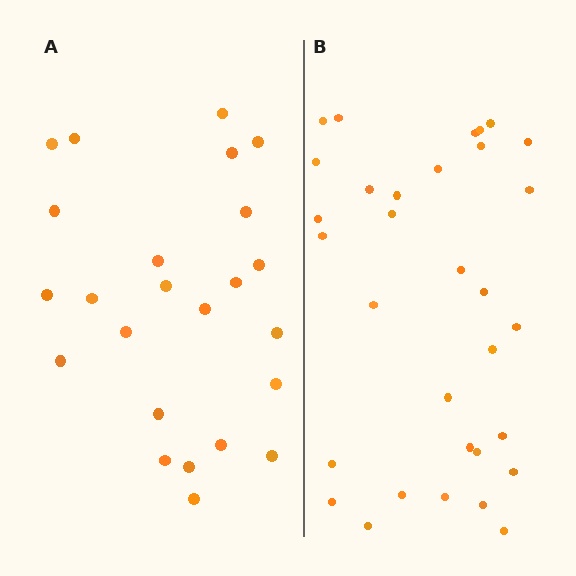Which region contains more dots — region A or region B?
Region B (the right region) has more dots.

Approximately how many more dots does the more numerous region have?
Region B has roughly 8 or so more dots than region A.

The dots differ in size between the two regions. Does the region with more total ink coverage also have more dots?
No. Region A has more total ink coverage because its dots are larger, but region B actually contains more individual dots. Total area can be misleading — the number of items is what matters here.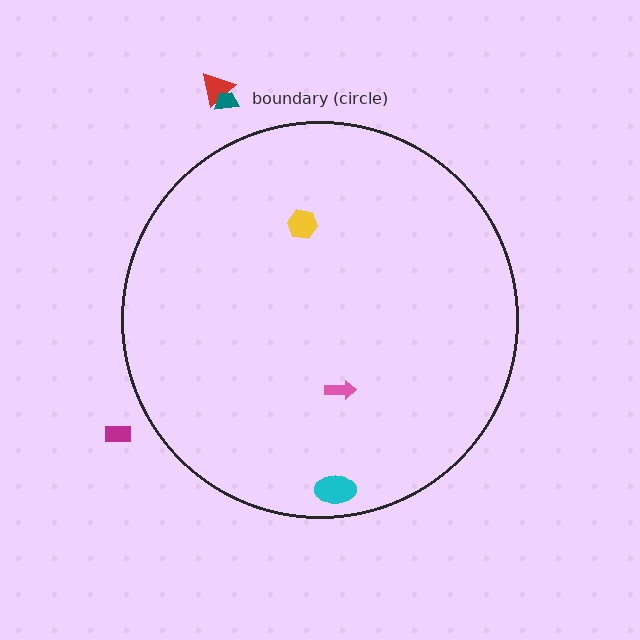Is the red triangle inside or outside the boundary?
Outside.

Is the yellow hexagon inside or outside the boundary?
Inside.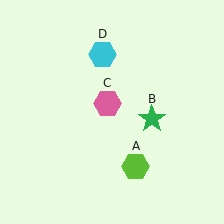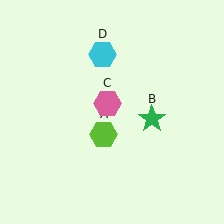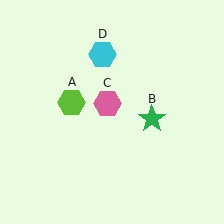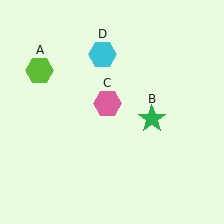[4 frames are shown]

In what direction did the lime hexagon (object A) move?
The lime hexagon (object A) moved up and to the left.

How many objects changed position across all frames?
1 object changed position: lime hexagon (object A).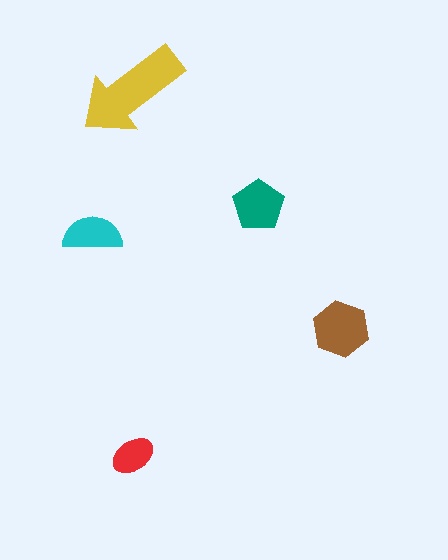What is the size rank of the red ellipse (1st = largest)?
5th.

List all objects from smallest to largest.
The red ellipse, the cyan semicircle, the teal pentagon, the brown hexagon, the yellow arrow.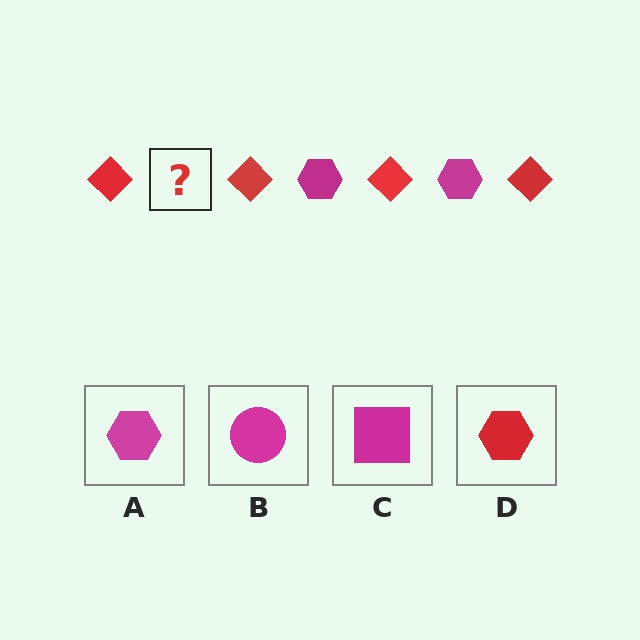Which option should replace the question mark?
Option A.